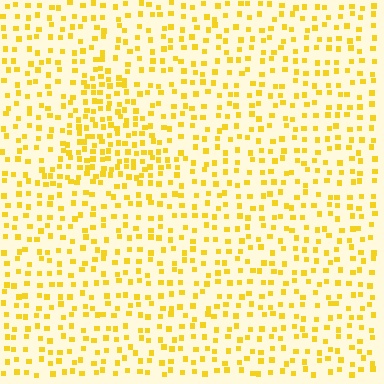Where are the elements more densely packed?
The elements are more densely packed inside the triangle boundary.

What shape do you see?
I see a triangle.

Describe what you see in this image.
The image contains small yellow elements arranged at two different densities. A triangle-shaped region is visible where the elements are more densely packed than the surrounding area.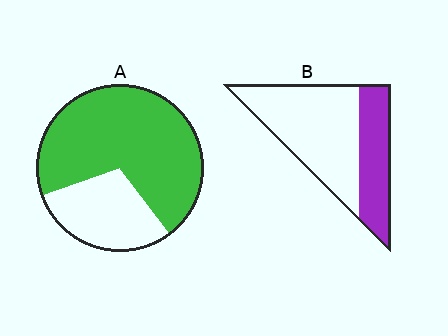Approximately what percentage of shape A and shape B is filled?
A is approximately 70% and B is approximately 35%.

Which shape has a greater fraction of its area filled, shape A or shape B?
Shape A.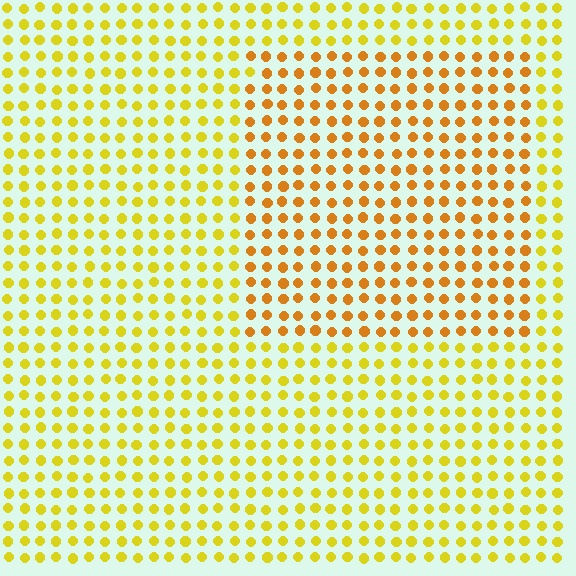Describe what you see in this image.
The image is filled with small yellow elements in a uniform arrangement. A rectangle-shaped region is visible where the elements are tinted to a slightly different hue, forming a subtle color boundary.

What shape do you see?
I see a rectangle.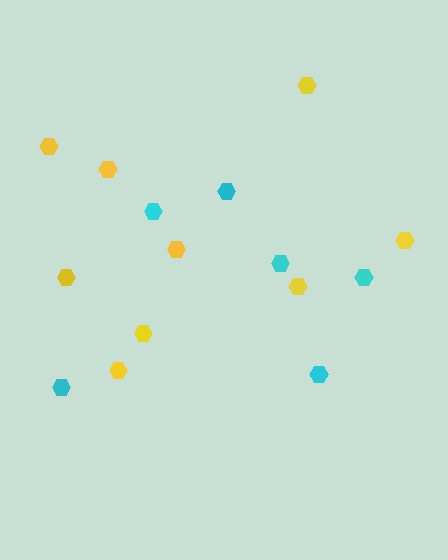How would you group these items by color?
There are 2 groups: one group of yellow hexagons (9) and one group of cyan hexagons (6).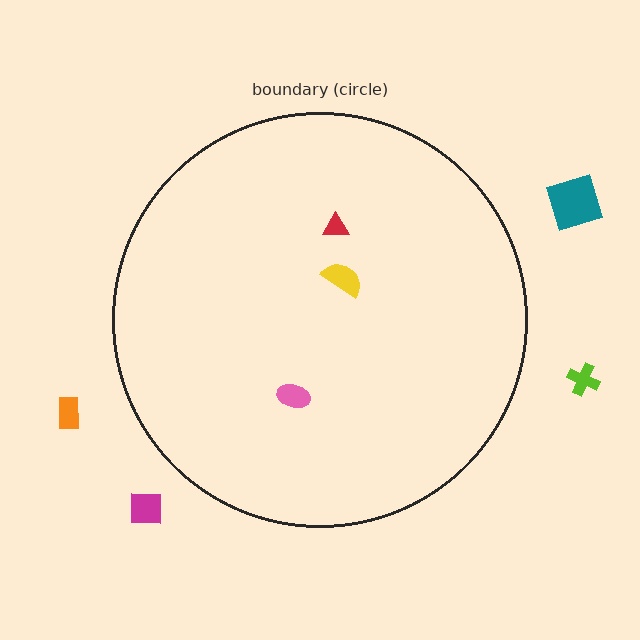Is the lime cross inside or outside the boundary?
Outside.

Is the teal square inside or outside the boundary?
Outside.